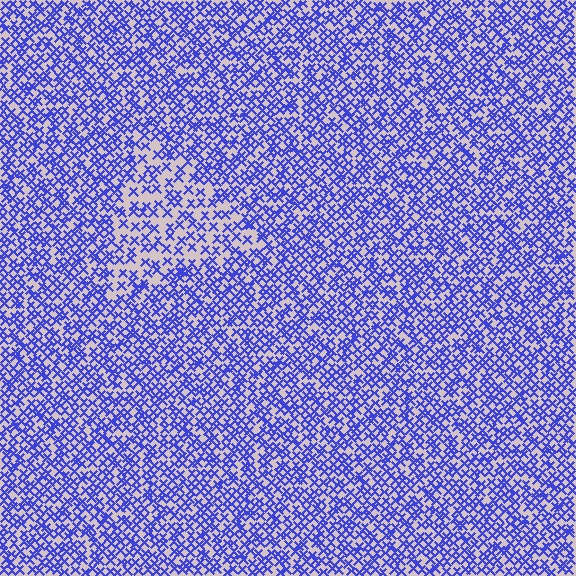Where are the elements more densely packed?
The elements are more densely packed outside the triangle boundary.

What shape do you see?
I see a triangle.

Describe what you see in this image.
The image contains small blue elements arranged at two different densities. A triangle-shaped region is visible where the elements are less densely packed than the surrounding area.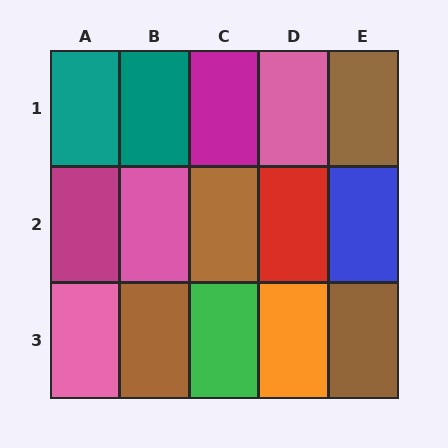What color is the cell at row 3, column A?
Pink.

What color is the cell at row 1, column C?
Magenta.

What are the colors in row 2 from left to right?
Magenta, pink, brown, red, blue.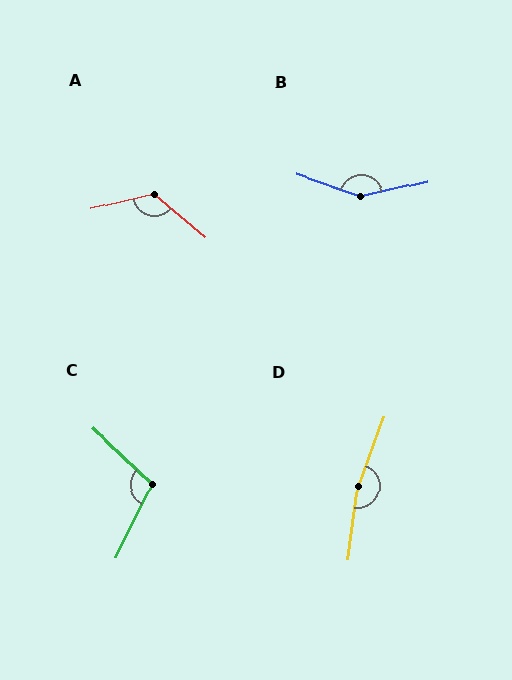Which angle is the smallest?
C, at approximately 107 degrees.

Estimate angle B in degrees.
Approximately 149 degrees.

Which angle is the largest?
D, at approximately 167 degrees.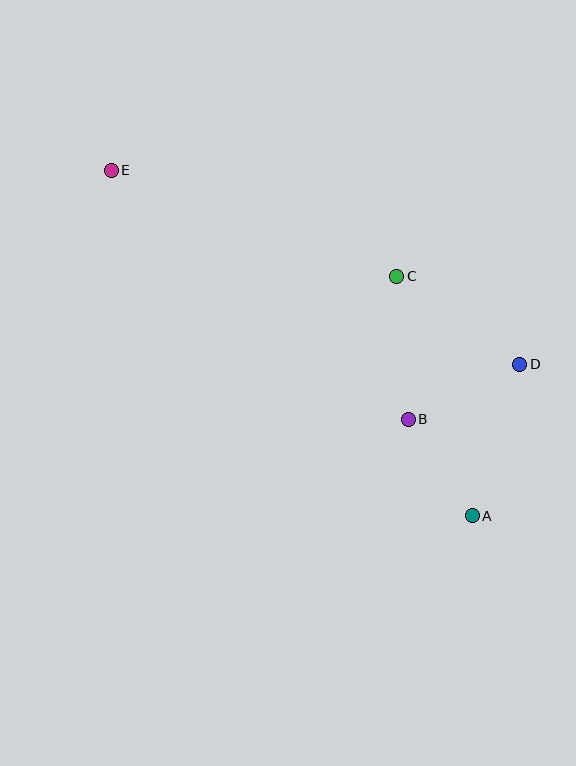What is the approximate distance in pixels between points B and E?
The distance between B and E is approximately 388 pixels.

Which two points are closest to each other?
Points A and B are closest to each other.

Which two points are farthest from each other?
Points A and E are farthest from each other.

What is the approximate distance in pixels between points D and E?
The distance between D and E is approximately 452 pixels.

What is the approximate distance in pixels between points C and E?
The distance between C and E is approximately 305 pixels.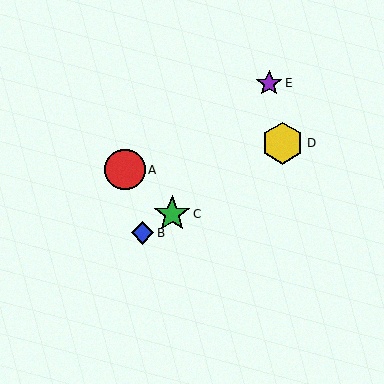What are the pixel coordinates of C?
Object C is at (172, 214).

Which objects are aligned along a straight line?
Objects B, C, D are aligned along a straight line.